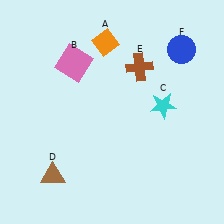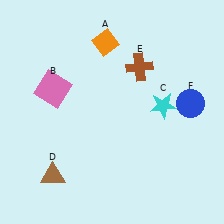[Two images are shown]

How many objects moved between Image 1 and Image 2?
2 objects moved between the two images.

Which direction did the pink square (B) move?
The pink square (B) moved down.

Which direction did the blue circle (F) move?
The blue circle (F) moved down.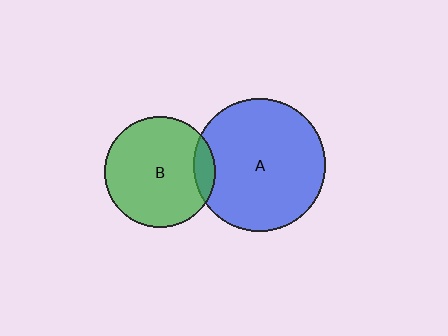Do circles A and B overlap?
Yes.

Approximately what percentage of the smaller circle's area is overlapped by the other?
Approximately 10%.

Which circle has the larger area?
Circle A (blue).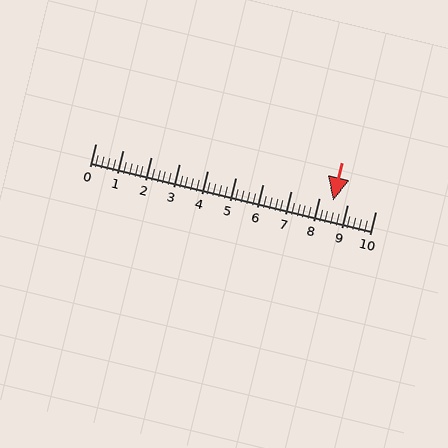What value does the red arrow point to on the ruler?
The red arrow points to approximately 8.5.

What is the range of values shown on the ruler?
The ruler shows values from 0 to 10.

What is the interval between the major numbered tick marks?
The major tick marks are spaced 1 units apart.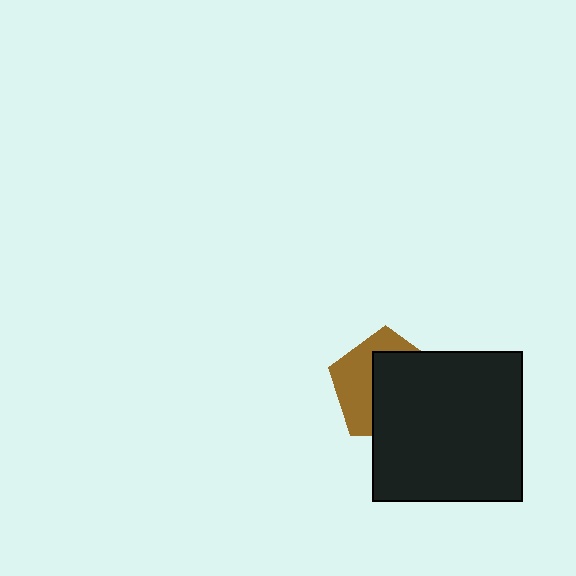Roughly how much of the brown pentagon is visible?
A small part of it is visible (roughly 42%).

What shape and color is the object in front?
The object in front is a black square.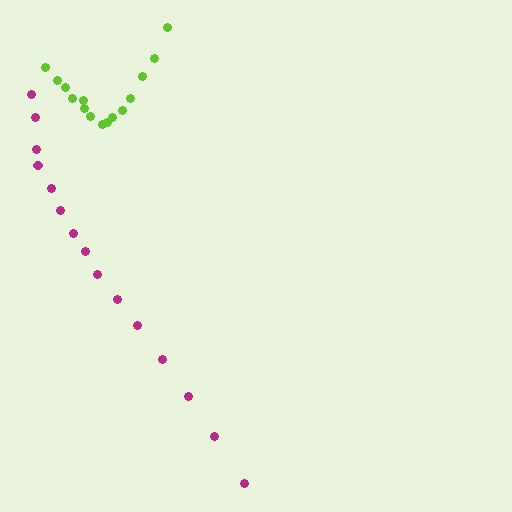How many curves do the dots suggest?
There are 2 distinct paths.